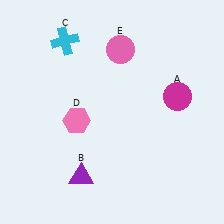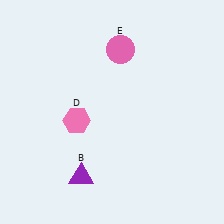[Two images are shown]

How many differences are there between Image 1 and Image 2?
There are 2 differences between the two images.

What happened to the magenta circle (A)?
The magenta circle (A) was removed in Image 2. It was in the top-right area of Image 1.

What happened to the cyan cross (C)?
The cyan cross (C) was removed in Image 2. It was in the top-left area of Image 1.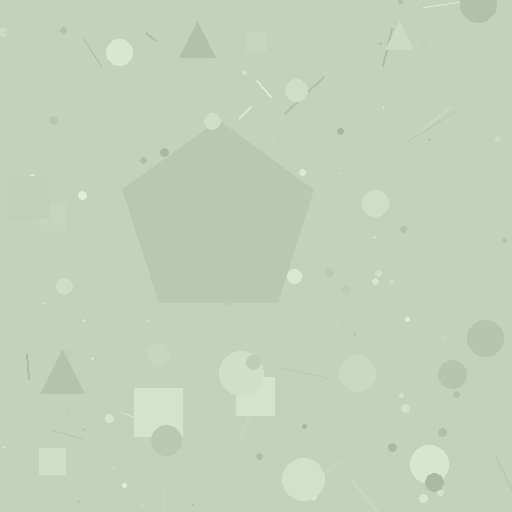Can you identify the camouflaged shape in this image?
The camouflaged shape is a pentagon.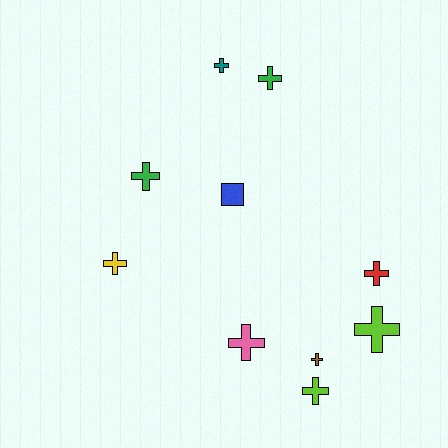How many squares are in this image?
There is 1 square.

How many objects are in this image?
There are 10 objects.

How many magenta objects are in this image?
There are no magenta objects.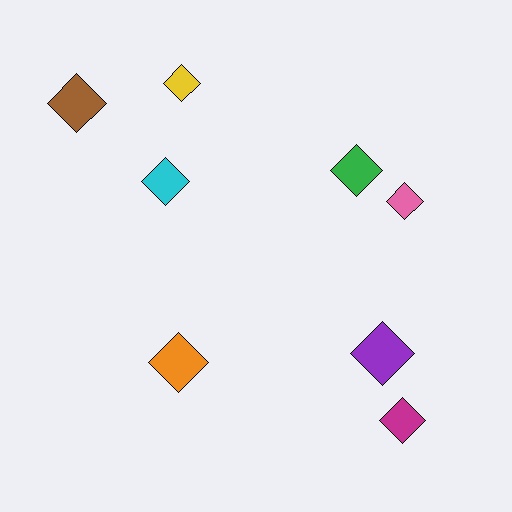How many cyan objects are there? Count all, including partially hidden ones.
There is 1 cyan object.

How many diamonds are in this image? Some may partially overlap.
There are 8 diamonds.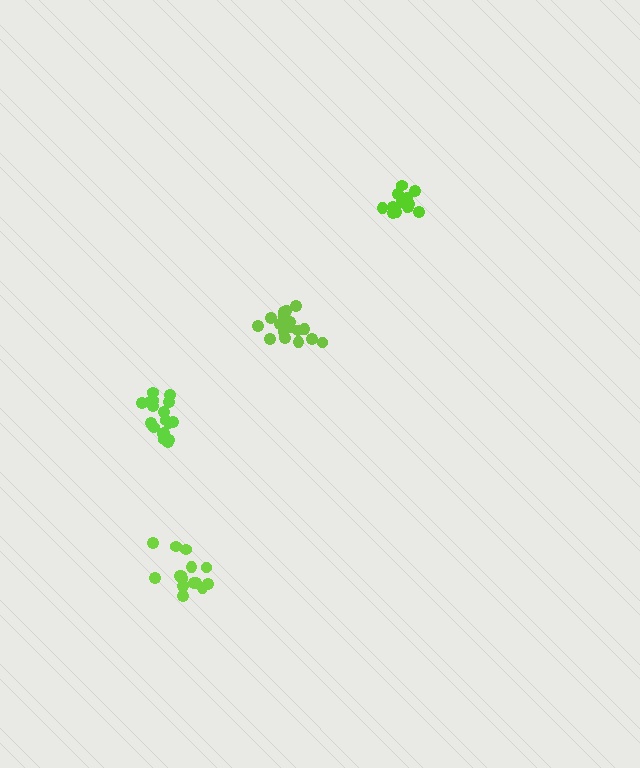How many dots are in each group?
Group 1: 13 dots, Group 2: 15 dots, Group 3: 17 dots, Group 4: 18 dots (63 total).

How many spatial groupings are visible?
There are 4 spatial groupings.